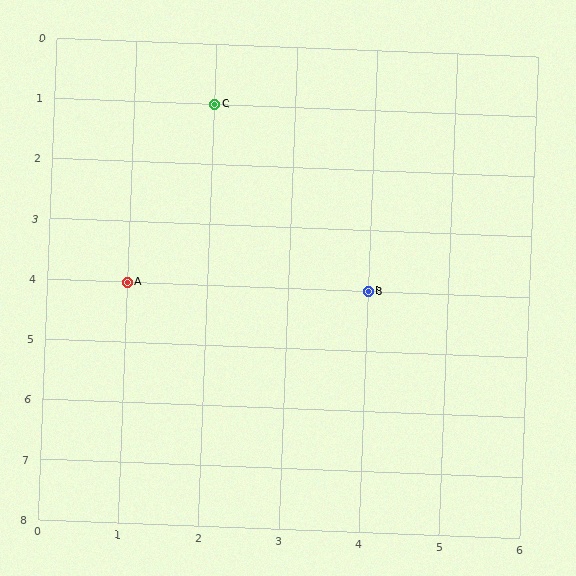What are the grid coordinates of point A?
Point A is at grid coordinates (1, 4).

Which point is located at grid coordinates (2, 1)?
Point C is at (2, 1).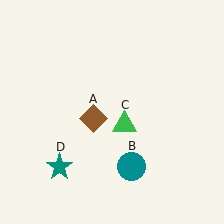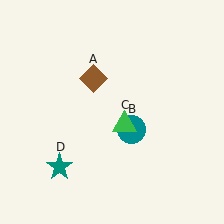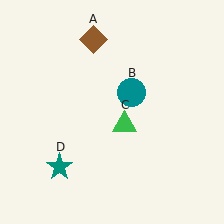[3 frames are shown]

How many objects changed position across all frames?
2 objects changed position: brown diamond (object A), teal circle (object B).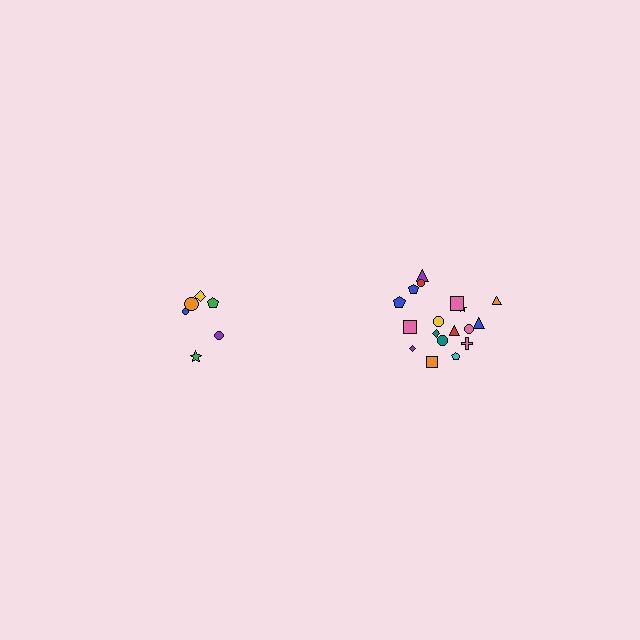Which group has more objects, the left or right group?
The right group.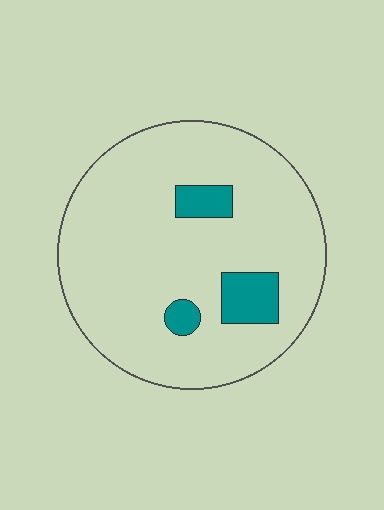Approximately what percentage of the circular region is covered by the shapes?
Approximately 10%.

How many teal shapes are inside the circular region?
3.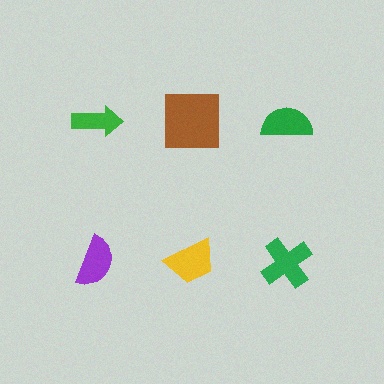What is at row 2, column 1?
A purple semicircle.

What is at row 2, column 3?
A green cross.